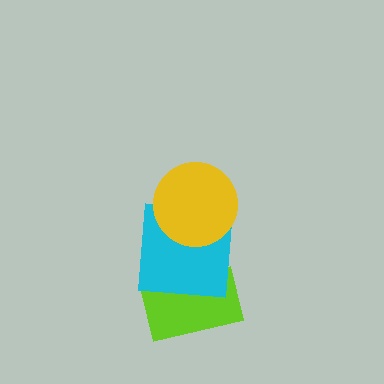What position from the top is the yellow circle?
The yellow circle is 1st from the top.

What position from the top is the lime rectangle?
The lime rectangle is 3rd from the top.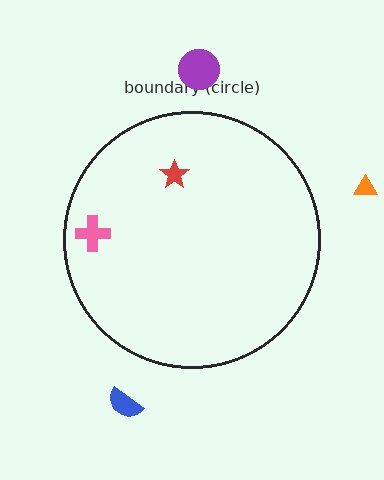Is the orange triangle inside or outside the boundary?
Outside.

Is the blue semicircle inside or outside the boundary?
Outside.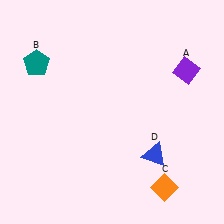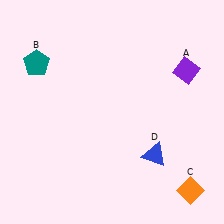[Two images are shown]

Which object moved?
The orange diamond (C) moved right.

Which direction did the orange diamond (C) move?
The orange diamond (C) moved right.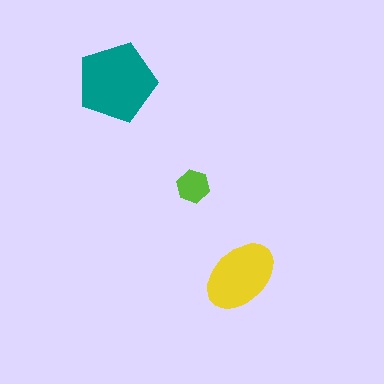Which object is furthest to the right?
The yellow ellipse is rightmost.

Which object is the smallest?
The lime hexagon.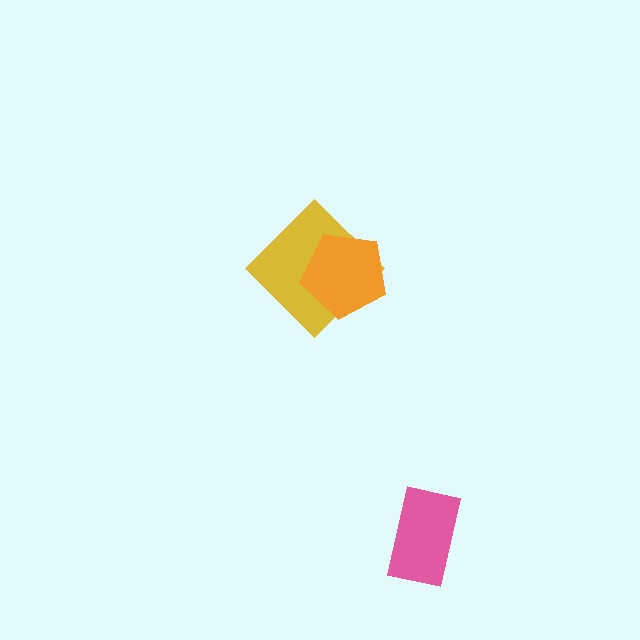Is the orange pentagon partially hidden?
No, no other shape covers it.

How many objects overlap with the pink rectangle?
0 objects overlap with the pink rectangle.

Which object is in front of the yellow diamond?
The orange pentagon is in front of the yellow diamond.